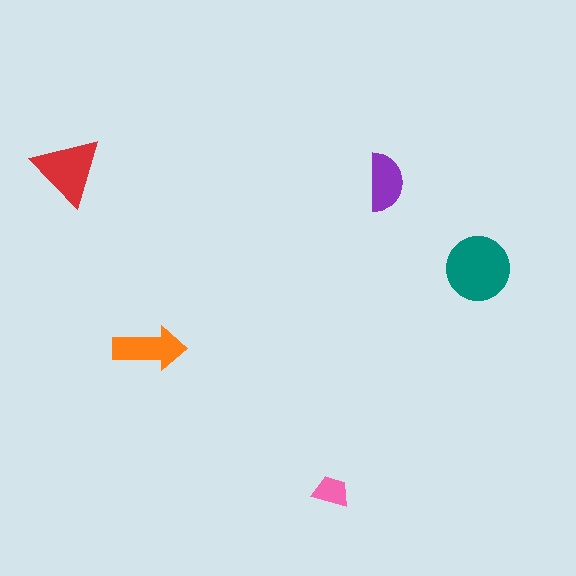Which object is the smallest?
The pink trapezoid.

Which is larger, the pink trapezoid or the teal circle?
The teal circle.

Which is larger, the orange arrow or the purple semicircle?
The orange arrow.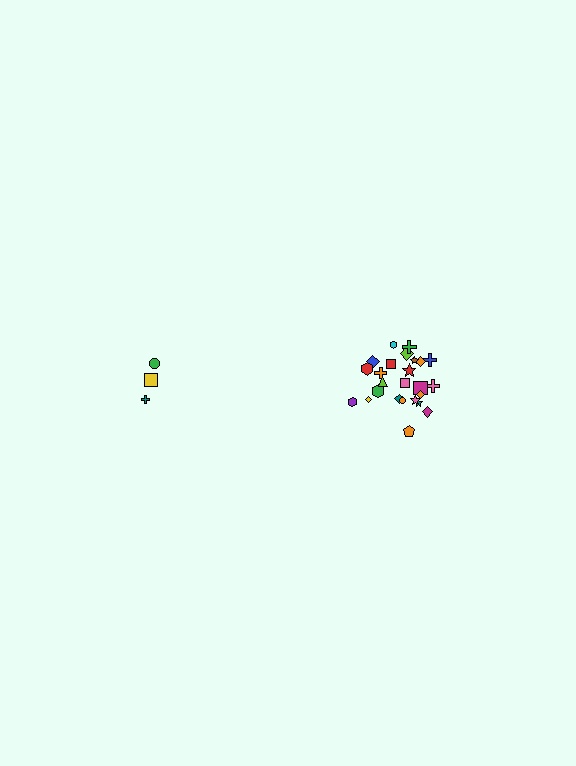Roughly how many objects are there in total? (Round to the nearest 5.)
Roughly 30 objects in total.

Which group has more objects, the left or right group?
The right group.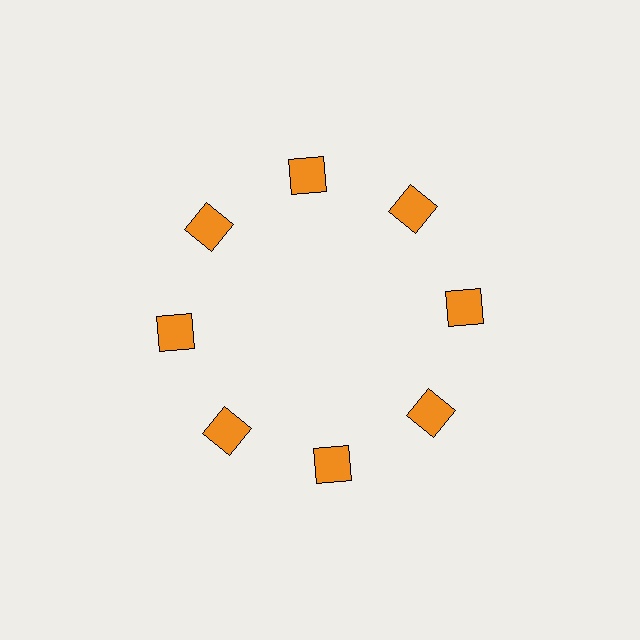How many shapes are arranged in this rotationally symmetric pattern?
There are 8 shapes, arranged in 8 groups of 1.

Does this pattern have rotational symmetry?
Yes, this pattern has 8-fold rotational symmetry. It looks the same after rotating 45 degrees around the center.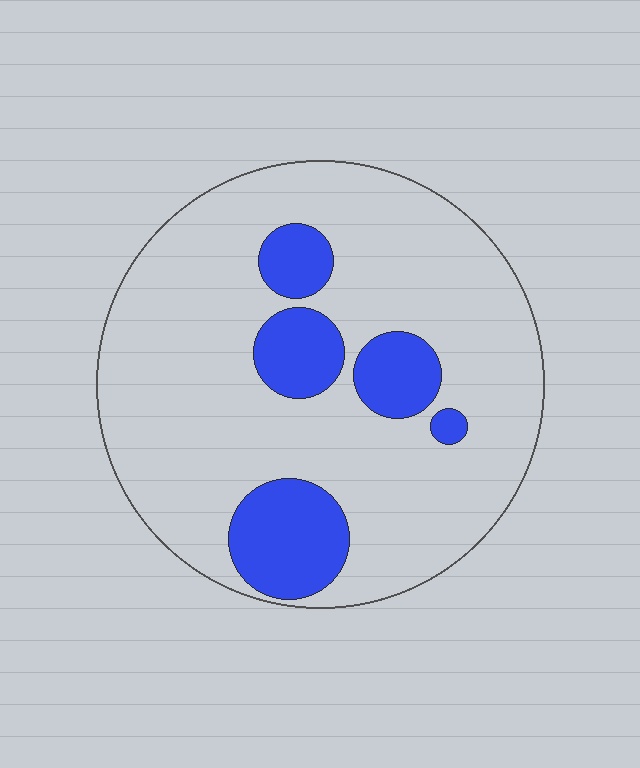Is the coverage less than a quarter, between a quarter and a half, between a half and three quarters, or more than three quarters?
Less than a quarter.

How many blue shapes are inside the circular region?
5.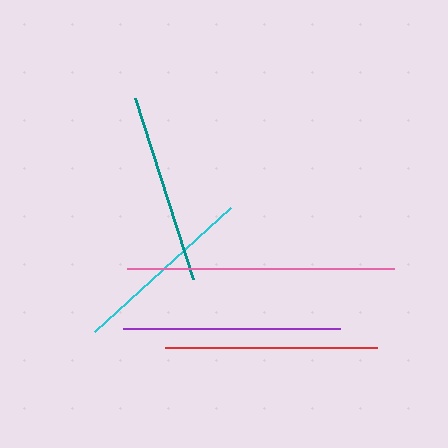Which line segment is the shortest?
The cyan line is the shortest at approximately 184 pixels.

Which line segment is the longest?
The pink line is the longest at approximately 267 pixels.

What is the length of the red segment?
The red segment is approximately 212 pixels long.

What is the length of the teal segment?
The teal segment is approximately 190 pixels long.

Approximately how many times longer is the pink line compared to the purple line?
The pink line is approximately 1.2 times the length of the purple line.